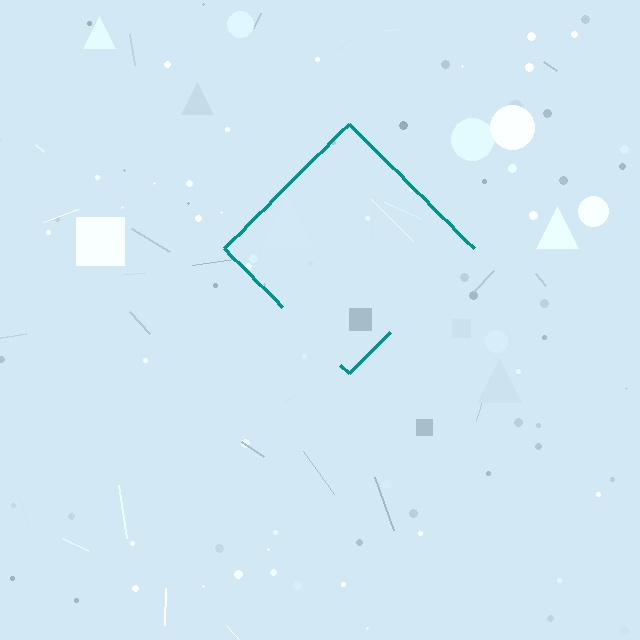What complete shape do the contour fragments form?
The contour fragments form a diamond.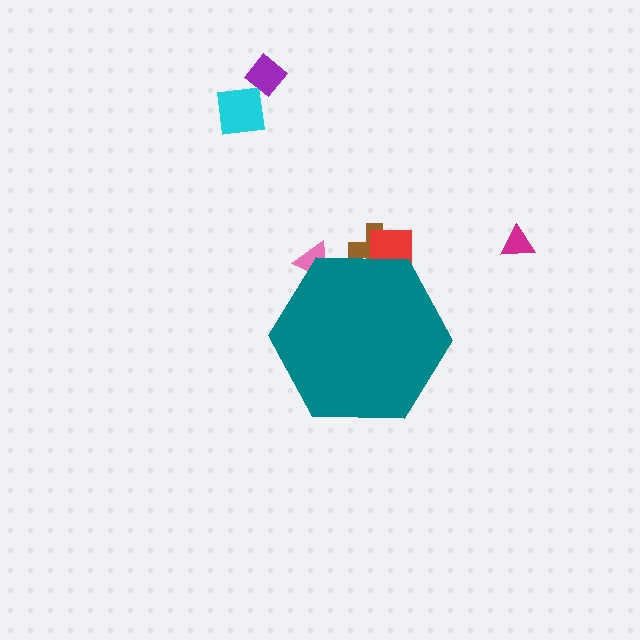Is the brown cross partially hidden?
Yes, the brown cross is partially hidden behind the teal hexagon.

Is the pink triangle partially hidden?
Yes, the pink triangle is partially hidden behind the teal hexagon.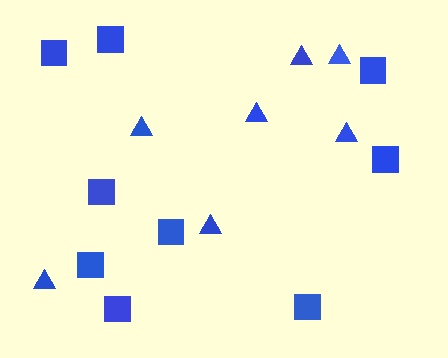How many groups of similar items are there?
There are 2 groups: one group of squares (9) and one group of triangles (7).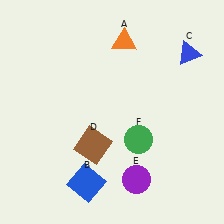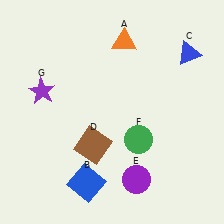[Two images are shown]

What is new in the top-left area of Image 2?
A purple star (G) was added in the top-left area of Image 2.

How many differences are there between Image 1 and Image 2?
There is 1 difference between the two images.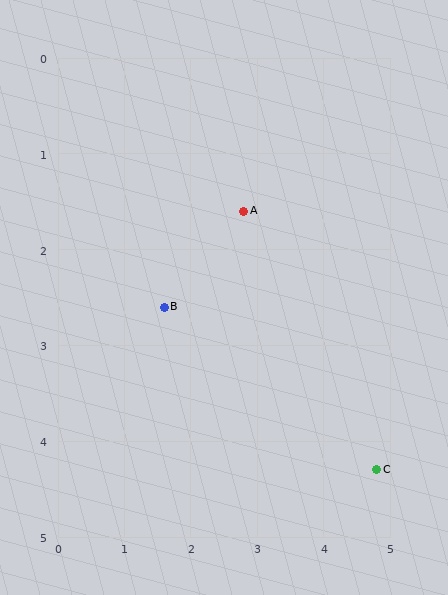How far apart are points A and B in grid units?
Points A and B are about 1.6 grid units apart.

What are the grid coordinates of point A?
Point A is at approximately (2.8, 1.6).